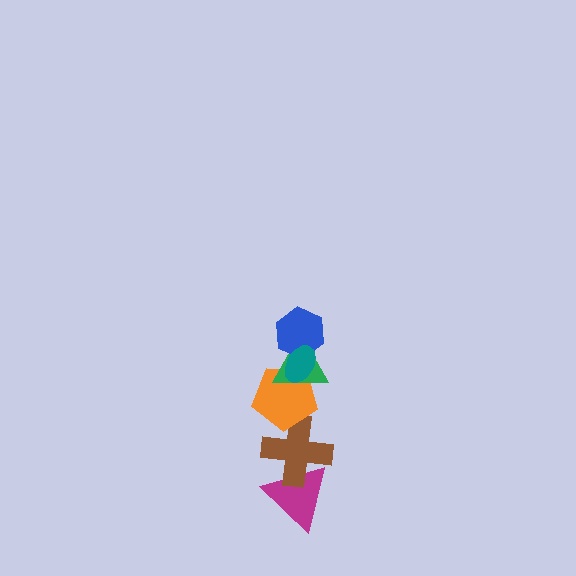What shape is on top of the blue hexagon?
The teal ellipse is on top of the blue hexagon.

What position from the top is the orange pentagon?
The orange pentagon is 4th from the top.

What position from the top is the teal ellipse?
The teal ellipse is 1st from the top.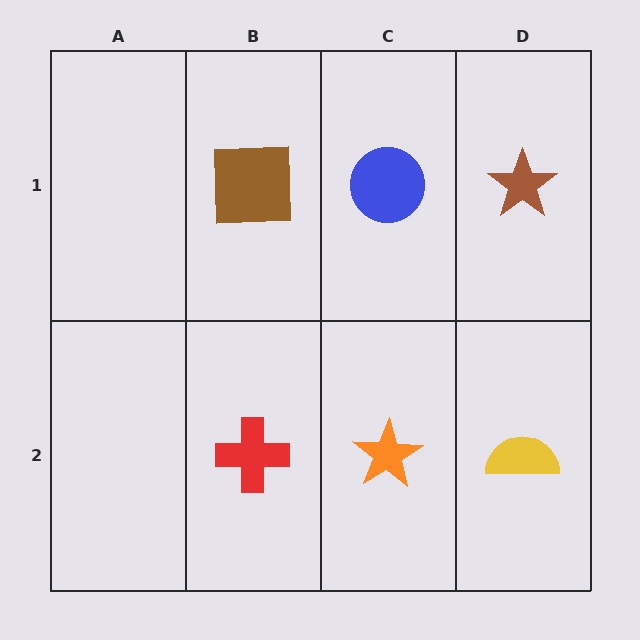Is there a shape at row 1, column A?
No, that cell is empty.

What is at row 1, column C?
A blue circle.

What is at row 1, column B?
A brown square.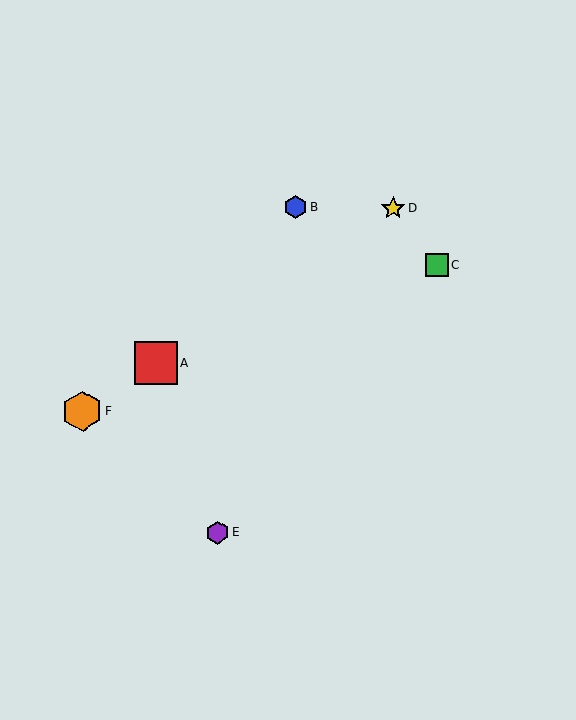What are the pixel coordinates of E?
Object E is at (218, 532).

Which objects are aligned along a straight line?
Objects A, D, F are aligned along a straight line.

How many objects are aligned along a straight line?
3 objects (A, D, F) are aligned along a straight line.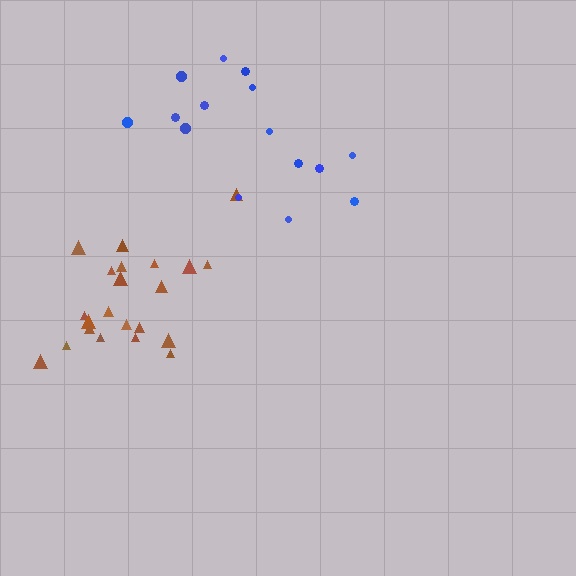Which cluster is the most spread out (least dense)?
Blue.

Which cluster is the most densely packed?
Brown.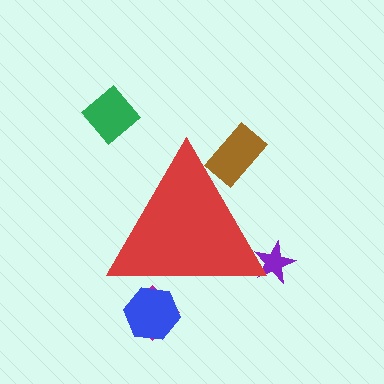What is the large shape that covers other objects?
A red triangle.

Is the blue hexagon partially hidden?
Yes, the blue hexagon is partially hidden behind the red triangle.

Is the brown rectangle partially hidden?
Yes, the brown rectangle is partially hidden behind the red triangle.